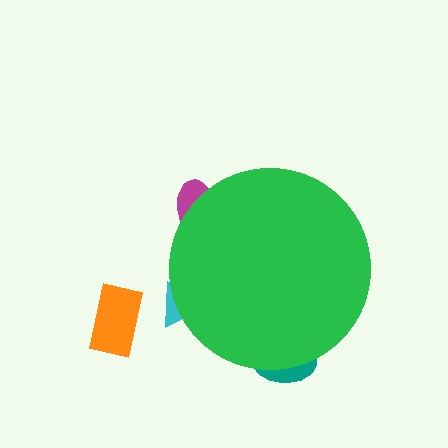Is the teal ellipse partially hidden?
Yes, the teal ellipse is partially hidden behind the green circle.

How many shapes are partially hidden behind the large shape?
3 shapes are partially hidden.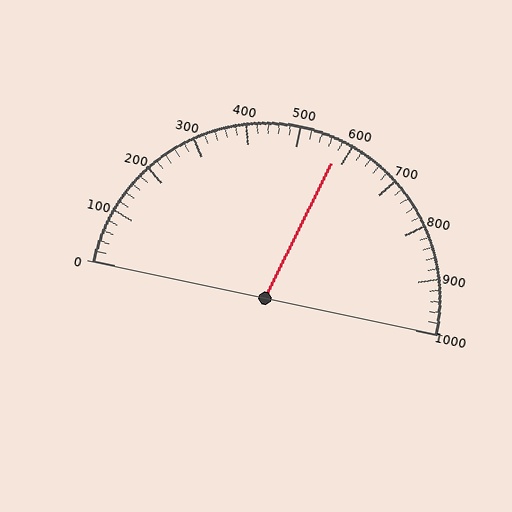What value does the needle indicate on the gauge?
The needle indicates approximately 580.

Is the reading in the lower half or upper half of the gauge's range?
The reading is in the upper half of the range (0 to 1000).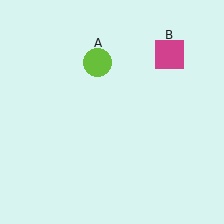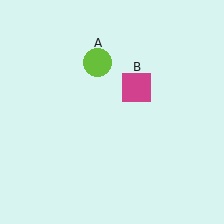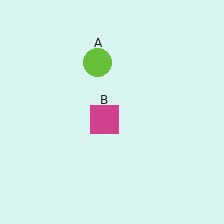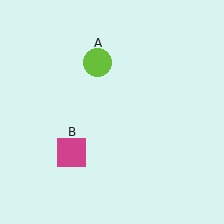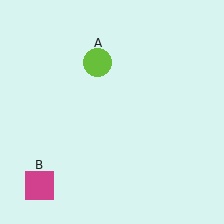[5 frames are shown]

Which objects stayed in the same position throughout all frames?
Lime circle (object A) remained stationary.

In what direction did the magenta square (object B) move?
The magenta square (object B) moved down and to the left.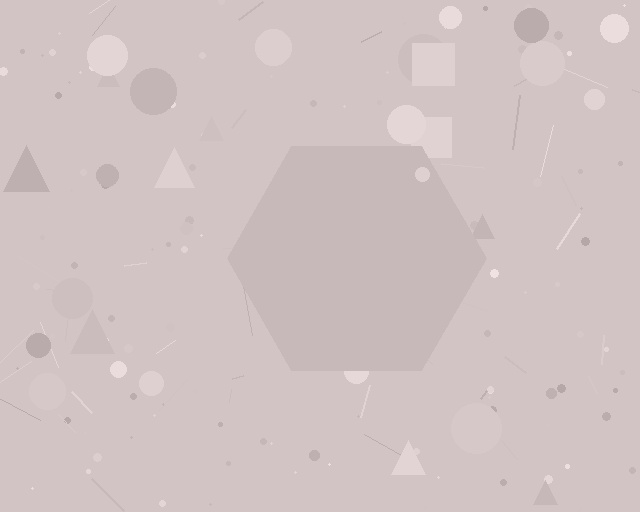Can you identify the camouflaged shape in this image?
The camouflaged shape is a hexagon.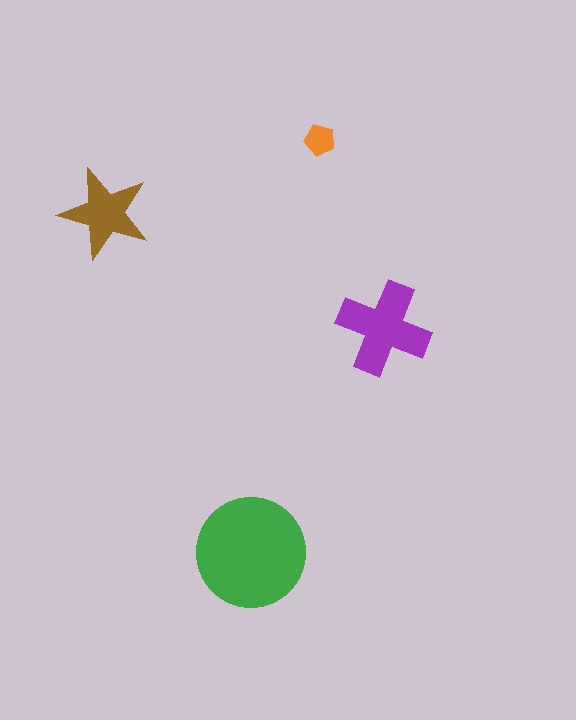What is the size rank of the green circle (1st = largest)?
1st.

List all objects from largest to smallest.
The green circle, the purple cross, the brown star, the orange pentagon.